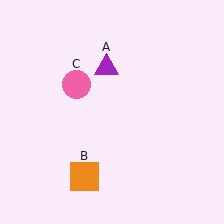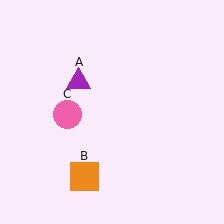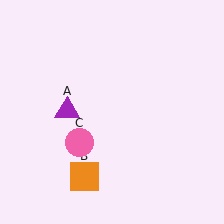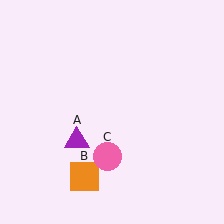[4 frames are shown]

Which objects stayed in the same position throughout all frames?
Orange square (object B) remained stationary.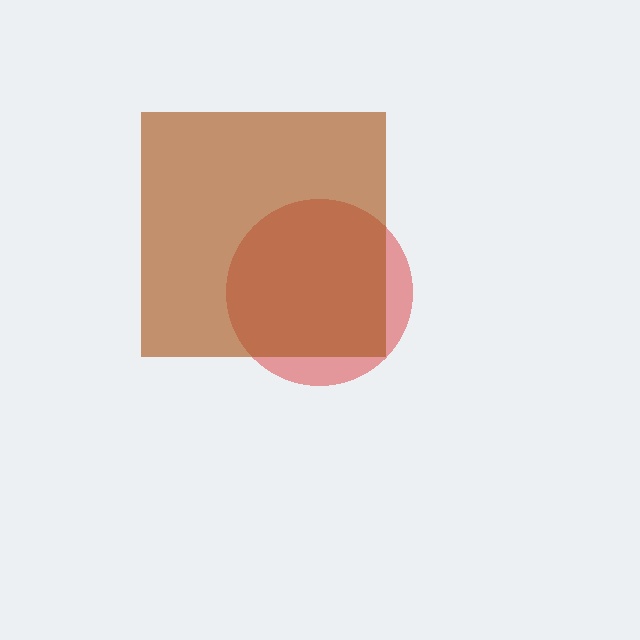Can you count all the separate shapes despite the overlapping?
Yes, there are 2 separate shapes.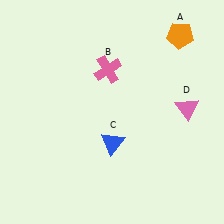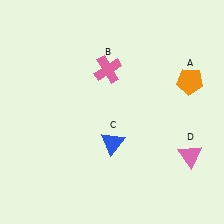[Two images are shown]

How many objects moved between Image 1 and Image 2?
2 objects moved between the two images.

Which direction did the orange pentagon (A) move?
The orange pentagon (A) moved down.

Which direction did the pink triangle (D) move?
The pink triangle (D) moved down.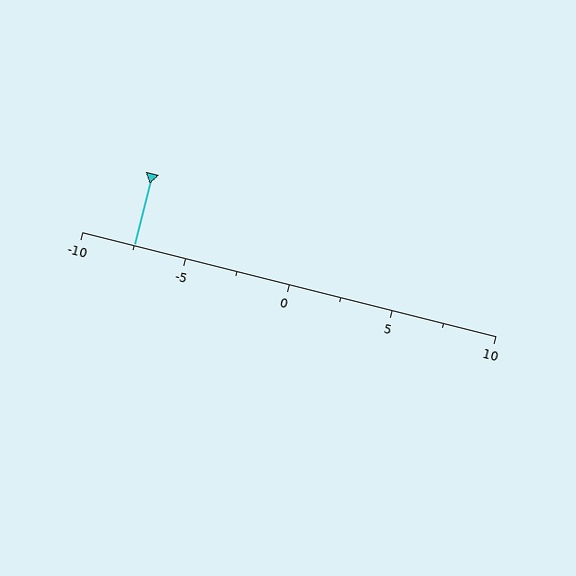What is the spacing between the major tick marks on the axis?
The major ticks are spaced 5 apart.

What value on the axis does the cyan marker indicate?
The marker indicates approximately -7.5.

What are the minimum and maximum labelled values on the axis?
The axis runs from -10 to 10.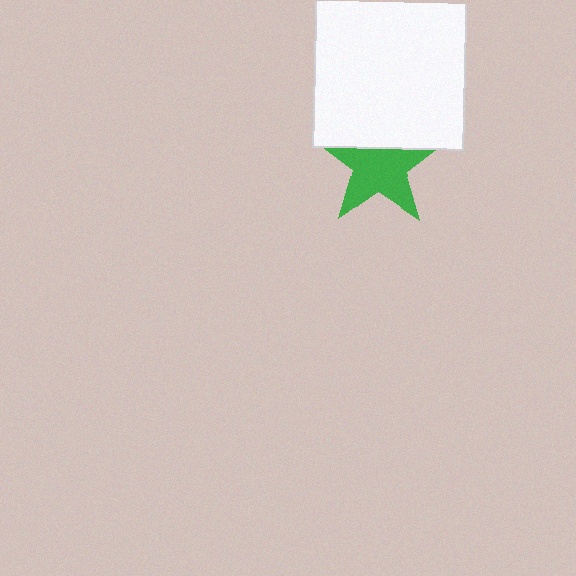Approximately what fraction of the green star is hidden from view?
Roughly 32% of the green star is hidden behind the white square.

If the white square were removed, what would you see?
You would see the complete green star.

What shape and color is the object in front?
The object in front is a white square.